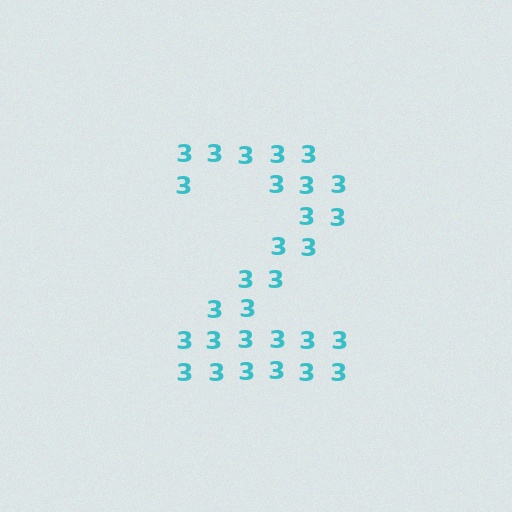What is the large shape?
The large shape is the digit 2.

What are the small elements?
The small elements are digit 3's.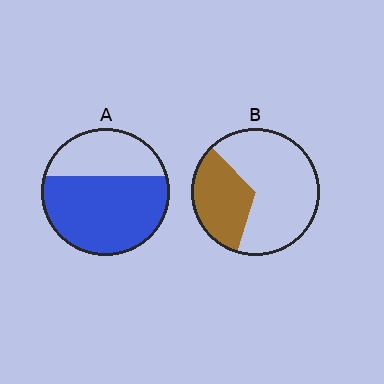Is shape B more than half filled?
No.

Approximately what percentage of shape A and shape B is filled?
A is approximately 65% and B is approximately 35%.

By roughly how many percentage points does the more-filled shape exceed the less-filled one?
By roughly 35 percentage points (A over B).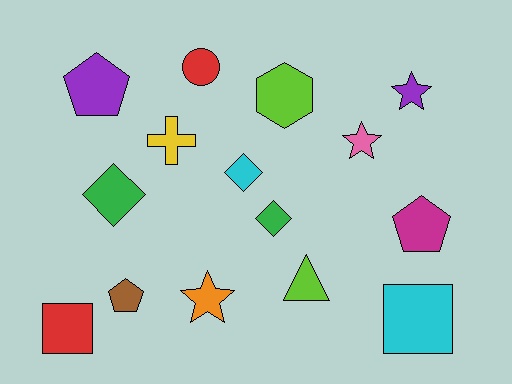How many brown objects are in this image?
There is 1 brown object.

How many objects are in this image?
There are 15 objects.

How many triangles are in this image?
There is 1 triangle.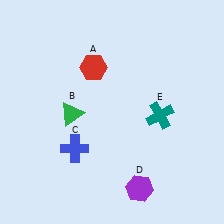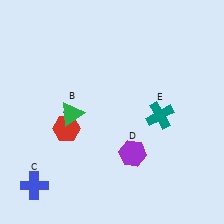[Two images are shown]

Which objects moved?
The objects that moved are: the red hexagon (A), the blue cross (C), the purple hexagon (D).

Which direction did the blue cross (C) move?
The blue cross (C) moved left.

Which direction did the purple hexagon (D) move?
The purple hexagon (D) moved up.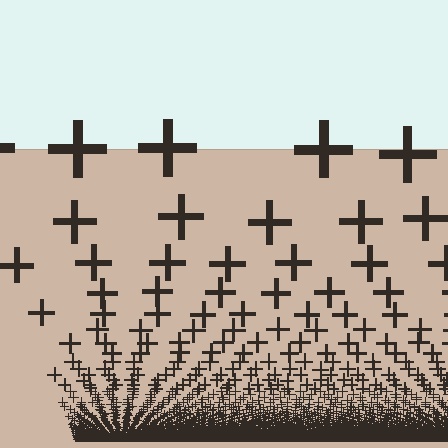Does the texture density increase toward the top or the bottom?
Density increases toward the bottom.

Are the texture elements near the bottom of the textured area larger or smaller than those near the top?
Smaller. The gradient is inverted — elements near the bottom are smaller and denser.